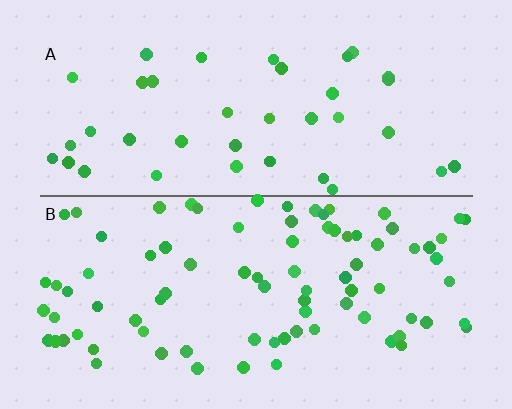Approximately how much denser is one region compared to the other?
Approximately 2.1× — region B over region A.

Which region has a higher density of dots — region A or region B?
B (the bottom).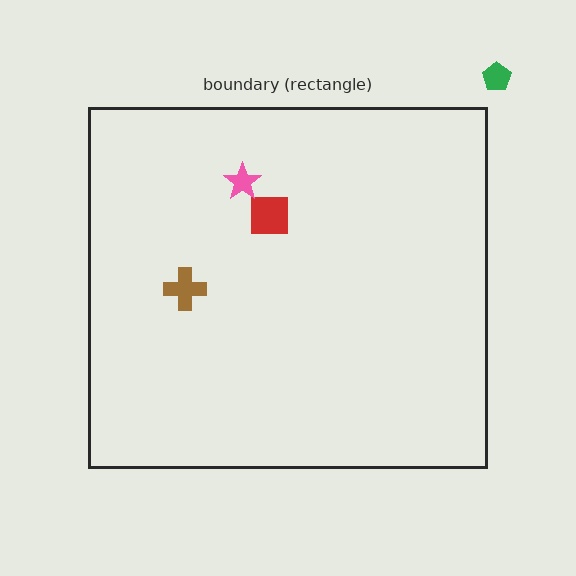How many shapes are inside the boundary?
3 inside, 1 outside.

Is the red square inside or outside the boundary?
Inside.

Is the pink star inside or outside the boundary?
Inside.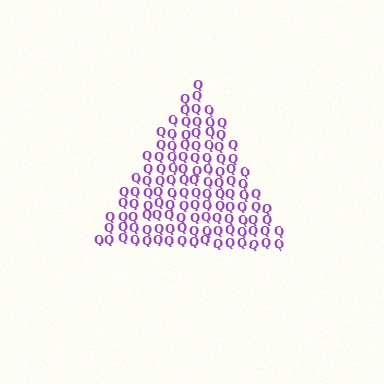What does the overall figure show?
The overall figure shows a triangle.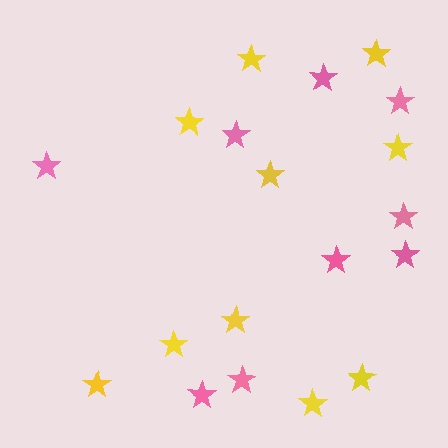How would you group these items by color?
There are 2 groups: one group of yellow stars (10) and one group of pink stars (9).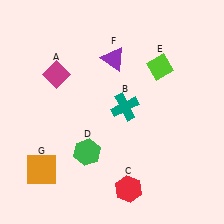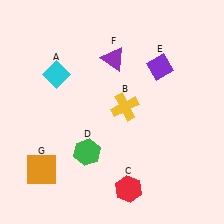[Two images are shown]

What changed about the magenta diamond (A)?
In Image 1, A is magenta. In Image 2, it changed to cyan.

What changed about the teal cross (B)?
In Image 1, B is teal. In Image 2, it changed to yellow.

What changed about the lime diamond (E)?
In Image 1, E is lime. In Image 2, it changed to purple.